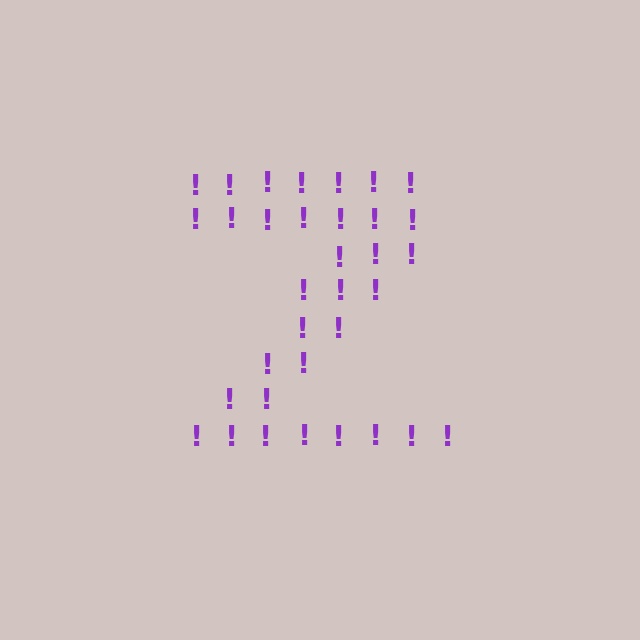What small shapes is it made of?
It is made of small exclamation marks.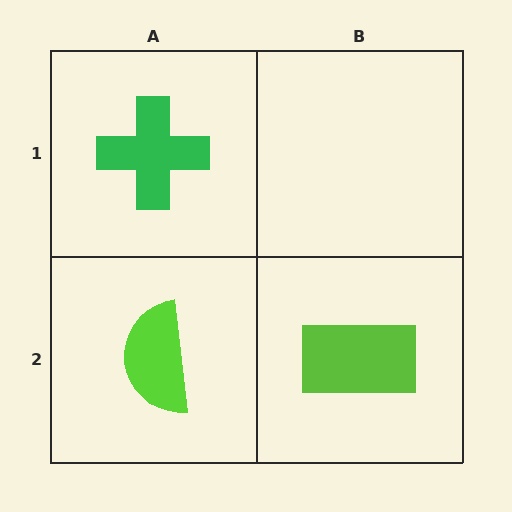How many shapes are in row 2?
2 shapes.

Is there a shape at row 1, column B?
No, that cell is empty.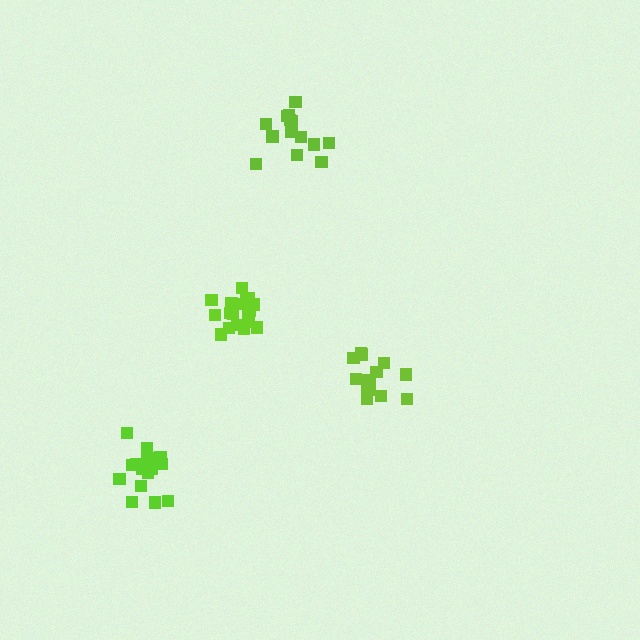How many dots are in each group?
Group 1: 18 dots, Group 2: 14 dots, Group 3: 14 dots, Group 4: 18 dots (64 total).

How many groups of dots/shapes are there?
There are 4 groups.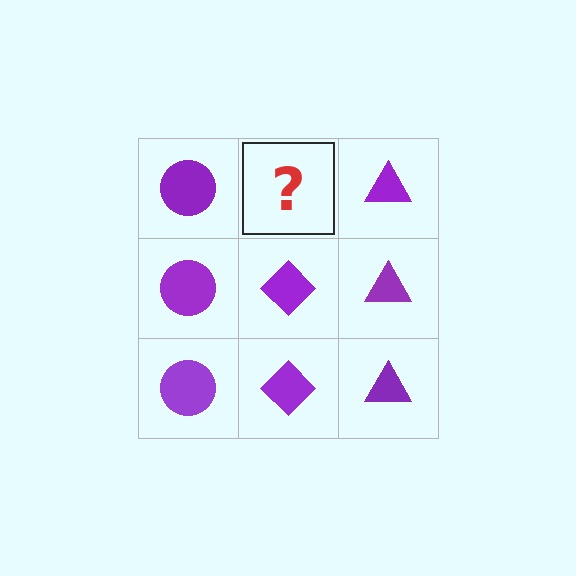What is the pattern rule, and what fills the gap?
The rule is that each column has a consistent shape. The gap should be filled with a purple diamond.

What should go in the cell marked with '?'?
The missing cell should contain a purple diamond.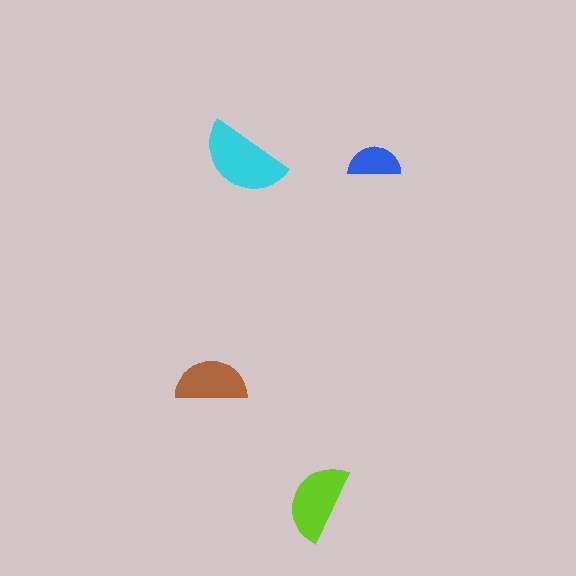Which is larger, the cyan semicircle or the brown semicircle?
The cyan one.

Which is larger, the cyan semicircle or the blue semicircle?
The cyan one.